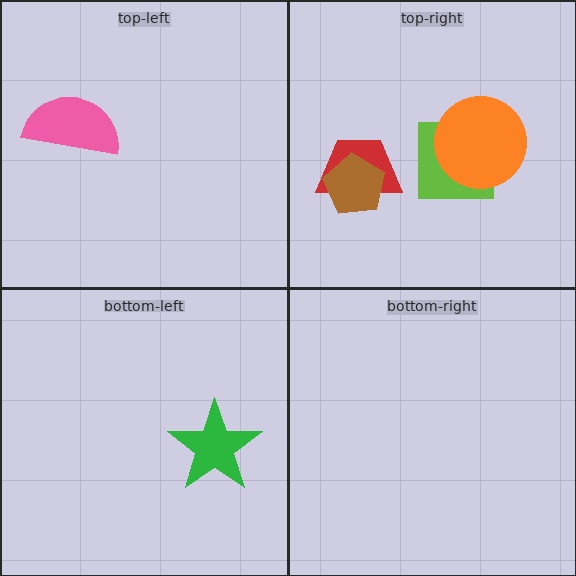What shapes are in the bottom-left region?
The green star.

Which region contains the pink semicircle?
The top-left region.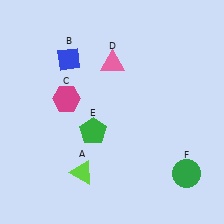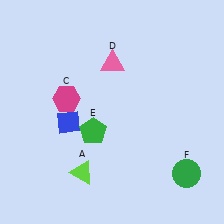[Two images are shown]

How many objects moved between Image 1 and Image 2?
1 object moved between the two images.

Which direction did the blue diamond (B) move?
The blue diamond (B) moved down.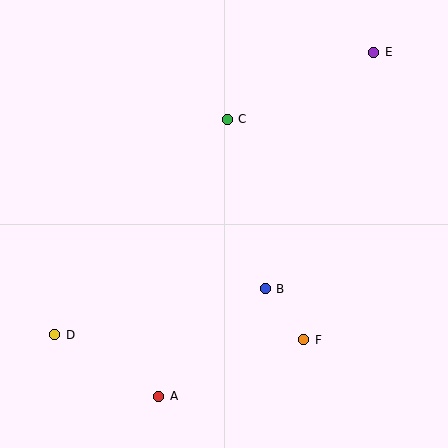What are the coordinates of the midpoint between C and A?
The midpoint between C and A is at (193, 258).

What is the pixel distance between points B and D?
The distance between B and D is 215 pixels.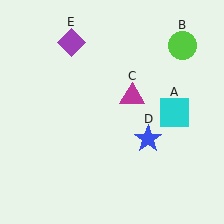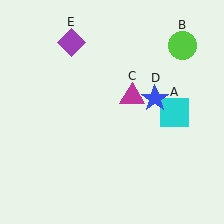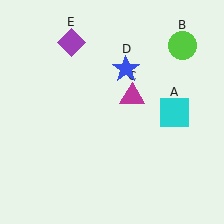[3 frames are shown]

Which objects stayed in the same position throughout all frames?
Cyan square (object A) and lime circle (object B) and magenta triangle (object C) and purple diamond (object E) remained stationary.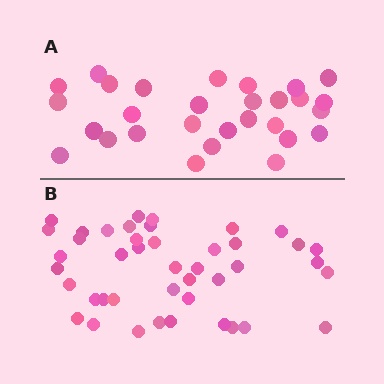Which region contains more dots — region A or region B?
Region B (the bottom region) has more dots.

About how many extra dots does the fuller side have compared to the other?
Region B has approximately 15 more dots than region A.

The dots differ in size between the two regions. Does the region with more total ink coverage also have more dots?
No. Region A has more total ink coverage because its dots are larger, but region B actually contains more individual dots. Total area can be misleading — the number of items is what matters here.